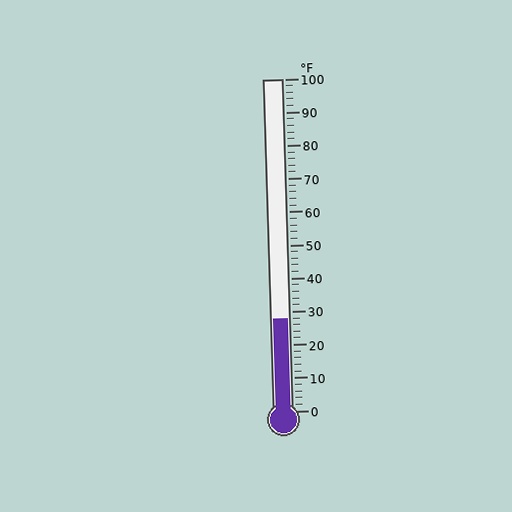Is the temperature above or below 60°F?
The temperature is below 60°F.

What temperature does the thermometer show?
The thermometer shows approximately 28°F.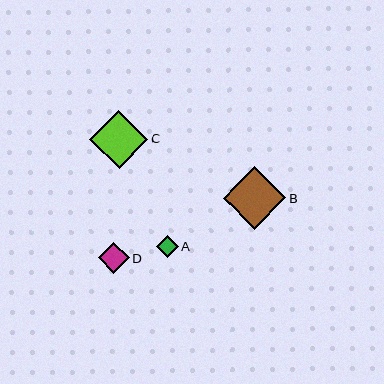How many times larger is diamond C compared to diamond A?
Diamond C is approximately 2.6 times the size of diamond A.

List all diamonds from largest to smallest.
From largest to smallest: B, C, D, A.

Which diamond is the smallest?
Diamond A is the smallest with a size of approximately 22 pixels.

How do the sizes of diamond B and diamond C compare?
Diamond B and diamond C are approximately the same size.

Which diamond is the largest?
Diamond B is the largest with a size of approximately 62 pixels.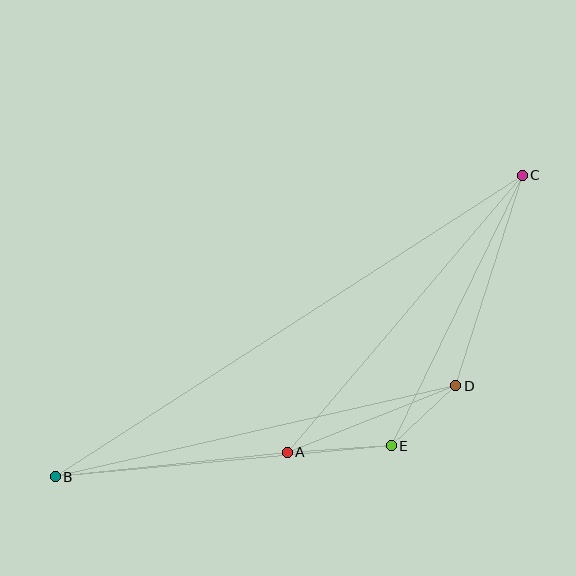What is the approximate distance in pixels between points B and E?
The distance between B and E is approximately 337 pixels.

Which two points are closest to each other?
Points D and E are closest to each other.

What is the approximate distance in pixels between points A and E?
The distance between A and E is approximately 104 pixels.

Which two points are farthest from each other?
Points B and C are farthest from each other.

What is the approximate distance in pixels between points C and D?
The distance between C and D is approximately 221 pixels.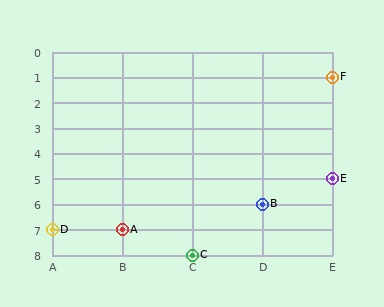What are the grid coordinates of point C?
Point C is at grid coordinates (C, 8).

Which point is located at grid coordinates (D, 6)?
Point B is at (D, 6).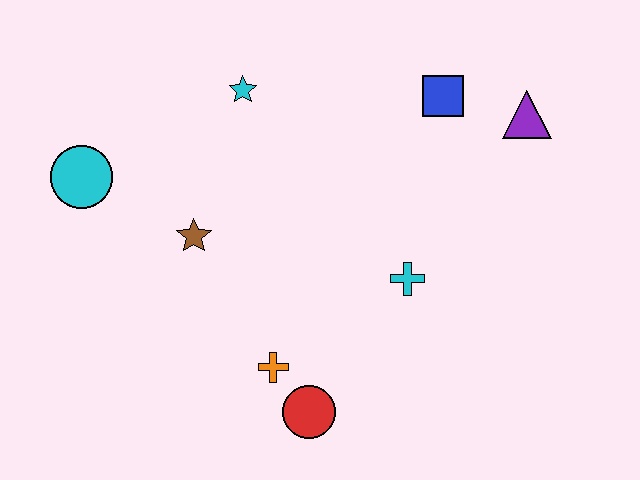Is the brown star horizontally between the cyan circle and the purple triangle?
Yes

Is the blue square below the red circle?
No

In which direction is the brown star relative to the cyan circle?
The brown star is to the right of the cyan circle.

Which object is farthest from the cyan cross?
The cyan circle is farthest from the cyan cross.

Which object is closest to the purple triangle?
The blue square is closest to the purple triangle.